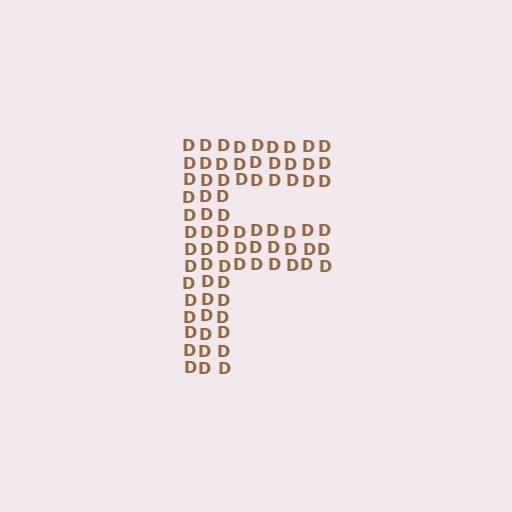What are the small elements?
The small elements are letter D's.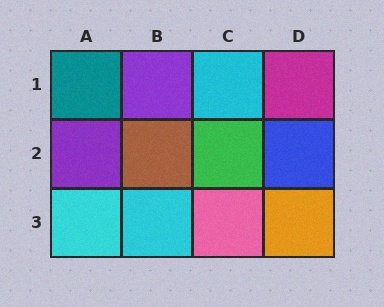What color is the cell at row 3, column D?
Orange.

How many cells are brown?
1 cell is brown.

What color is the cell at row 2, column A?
Purple.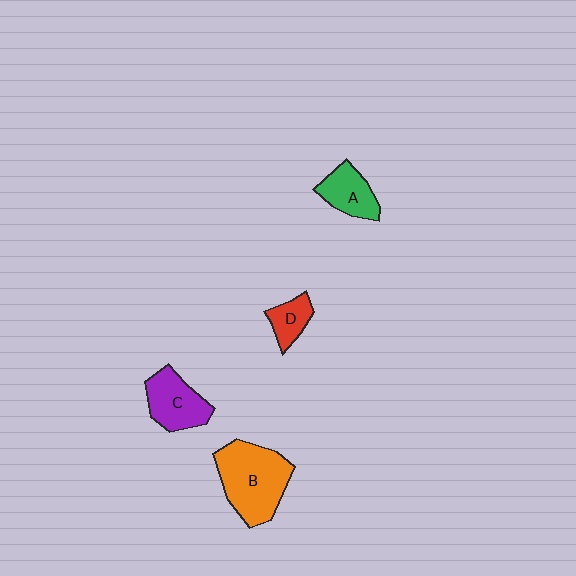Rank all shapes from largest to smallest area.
From largest to smallest: B (orange), C (purple), A (green), D (red).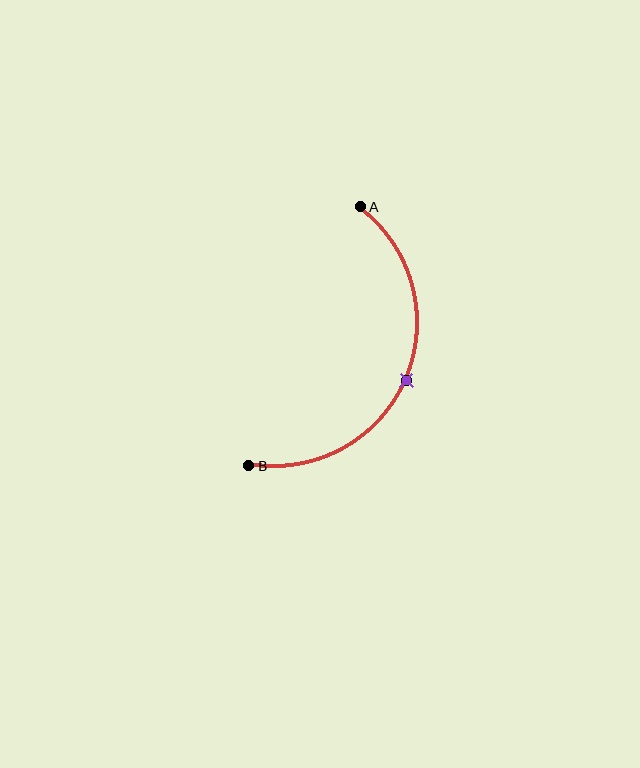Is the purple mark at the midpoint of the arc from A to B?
Yes. The purple mark lies on the arc at equal arc-length from both A and B — it is the arc midpoint.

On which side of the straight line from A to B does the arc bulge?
The arc bulges to the right of the straight line connecting A and B.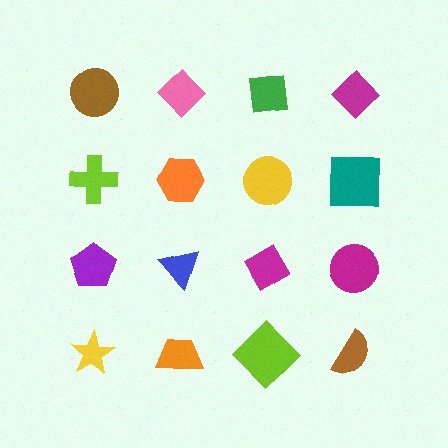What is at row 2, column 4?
A teal square.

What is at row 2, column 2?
An orange hexagon.